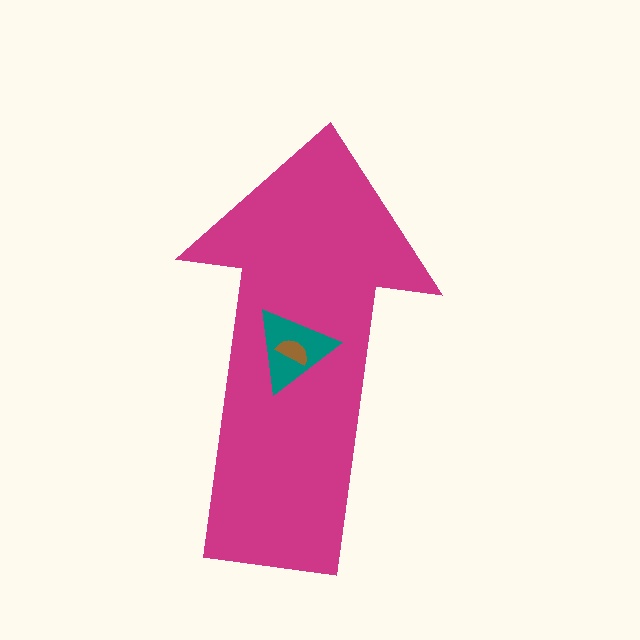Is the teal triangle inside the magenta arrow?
Yes.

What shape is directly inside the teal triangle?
The brown semicircle.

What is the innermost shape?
The brown semicircle.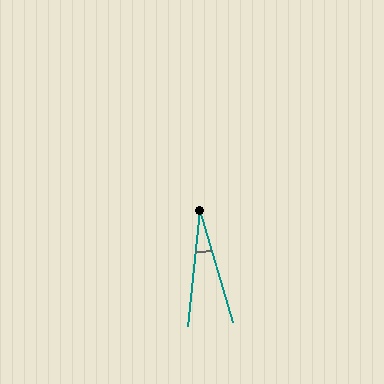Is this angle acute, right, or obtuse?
It is acute.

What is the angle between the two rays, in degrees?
Approximately 23 degrees.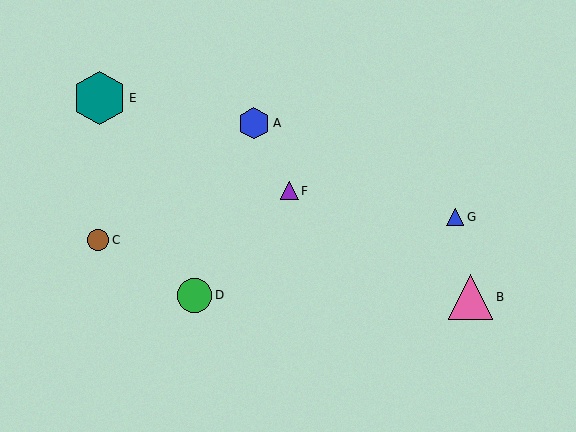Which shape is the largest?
The teal hexagon (labeled E) is the largest.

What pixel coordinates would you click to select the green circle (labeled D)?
Click at (195, 295) to select the green circle D.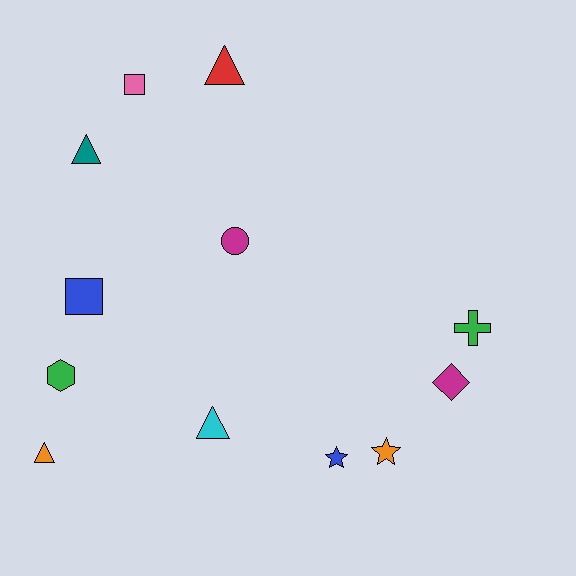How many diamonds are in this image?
There is 1 diamond.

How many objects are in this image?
There are 12 objects.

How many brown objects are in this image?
There are no brown objects.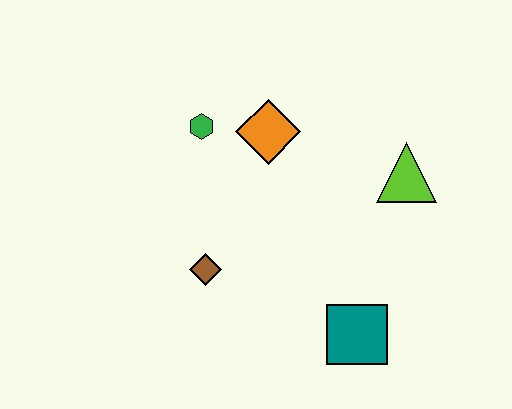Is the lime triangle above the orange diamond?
No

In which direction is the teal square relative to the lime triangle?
The teal square is below the lime triangle.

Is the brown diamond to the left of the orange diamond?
Yes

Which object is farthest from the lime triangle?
The brown diamond is farthest from the lime triangle.